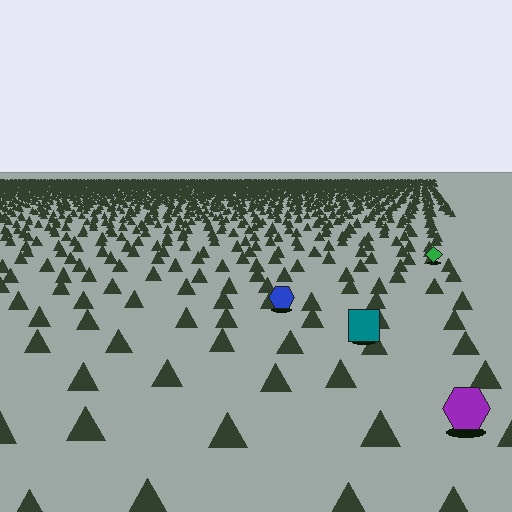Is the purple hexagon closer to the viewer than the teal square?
Yes. The purple hexagon is closer — you can tell from the texture gradient: the ground texture is coarser near it.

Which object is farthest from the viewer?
The green diamond is farthest from the viewer. It appears smaller and the ground texture around it is denser.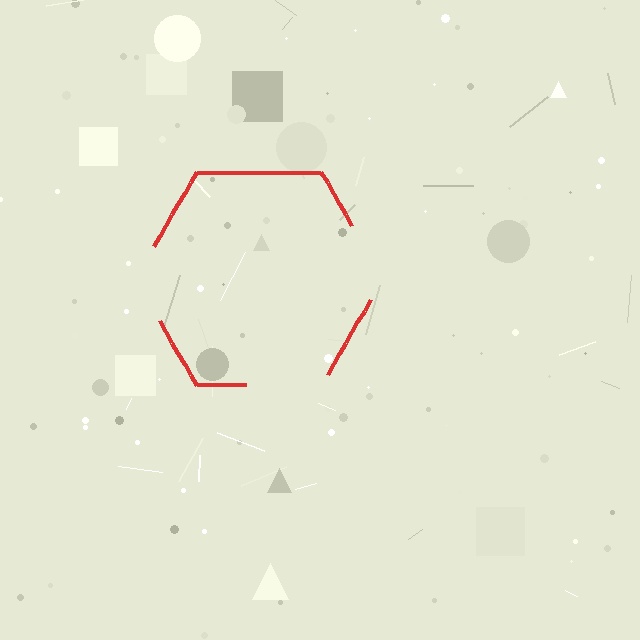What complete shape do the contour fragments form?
The contour fragments form a hexagon.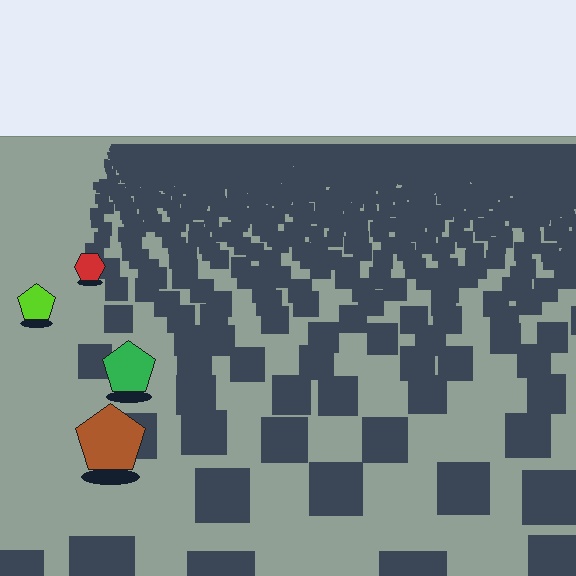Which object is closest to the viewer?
The brown pentagon is closest. The texture marks near it are larger and more spread out.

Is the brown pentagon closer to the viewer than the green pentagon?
Yes. The brown pentagon is closer — you can tell from the texture gradient: the ground texture is coarser near it.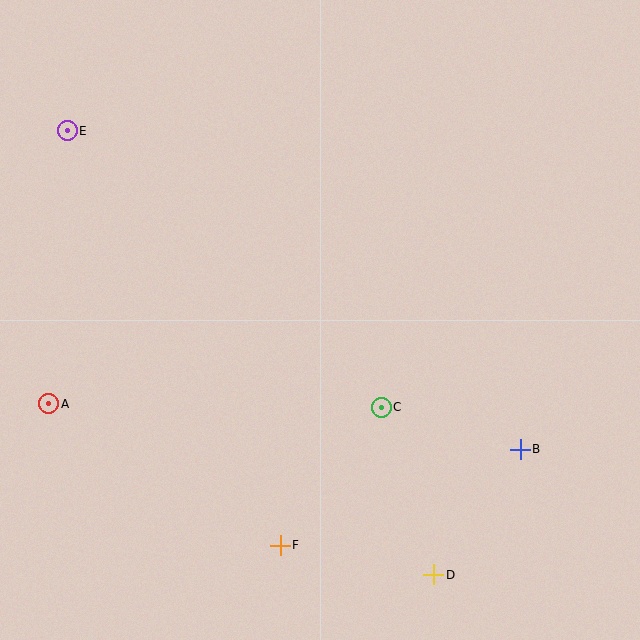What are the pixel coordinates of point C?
Point C is at (381, 407).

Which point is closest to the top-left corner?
Point E is closest to the top-left corner.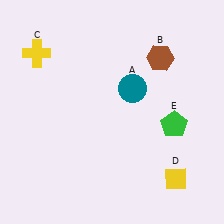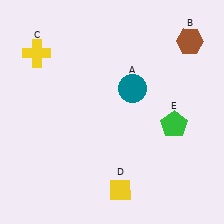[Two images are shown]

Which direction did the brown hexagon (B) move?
The brown hexagon (B) moved right.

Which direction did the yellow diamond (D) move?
The yellow diamond (D) moved left.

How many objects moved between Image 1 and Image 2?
2 objects moved between the two images.